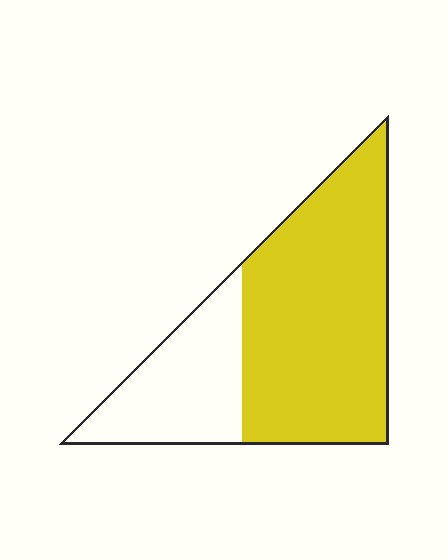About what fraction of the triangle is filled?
About two thirds (2/3).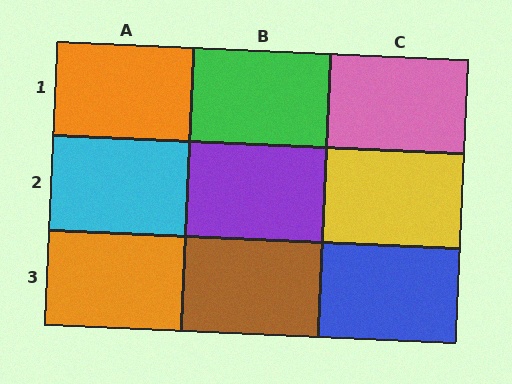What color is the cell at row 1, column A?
Orange.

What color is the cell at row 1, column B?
Green.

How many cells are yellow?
1 cell is yellow.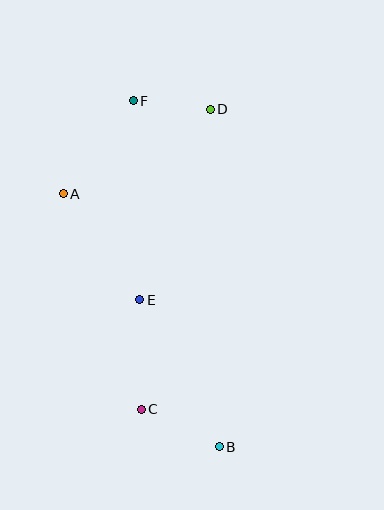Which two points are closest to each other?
Points D and F are closest to each other.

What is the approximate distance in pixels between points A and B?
The distance between A and B is approximately 297 pixels.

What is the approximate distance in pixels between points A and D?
The distance between A and D is approximately 170 pixels.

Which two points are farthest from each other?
Points B and F are farthest from each other.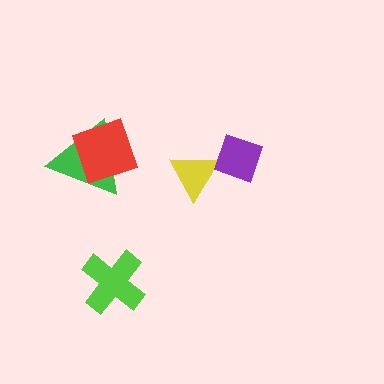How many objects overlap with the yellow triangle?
1 object overlaps with the yellow triangle.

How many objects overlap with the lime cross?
0 objects overlap with the lime cross.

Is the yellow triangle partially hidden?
Yes, it is partially covered by another shape.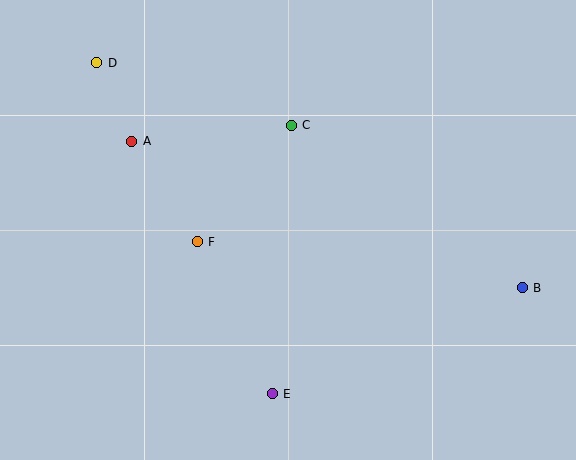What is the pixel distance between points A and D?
The distance between A and D is 86 pixels.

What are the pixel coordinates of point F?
Point F is at (197, 242).